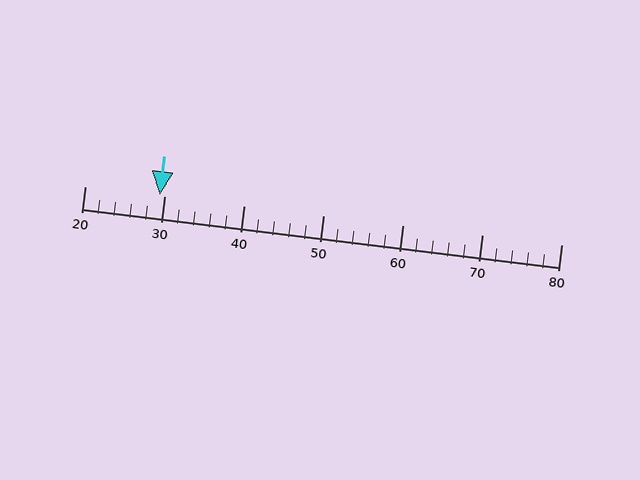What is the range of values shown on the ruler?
The ruler shows values from 20 to 80.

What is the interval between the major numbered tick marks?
The major tick marks are spaced 10 units apart.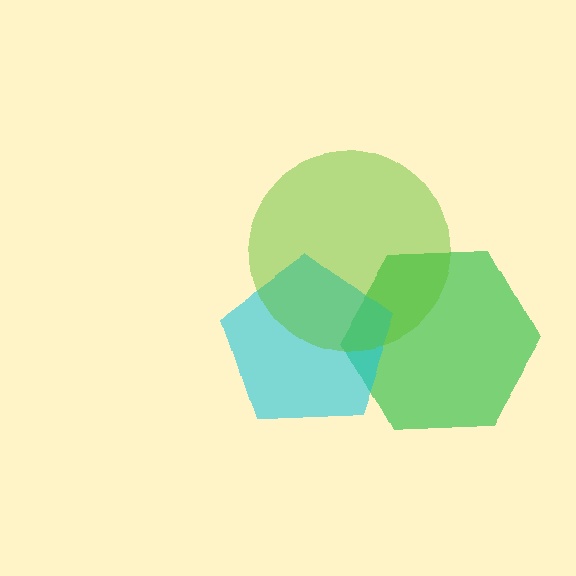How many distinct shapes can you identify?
There are 3 distinct shapes: a green hexagon, a cyan pentagon, a lime circle.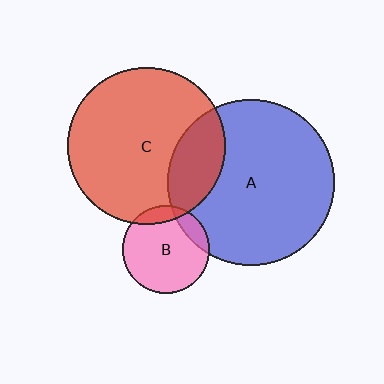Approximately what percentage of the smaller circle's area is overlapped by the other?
Approximately 10%.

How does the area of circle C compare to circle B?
Approximately 3.3 times.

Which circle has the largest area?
Circle A (blue).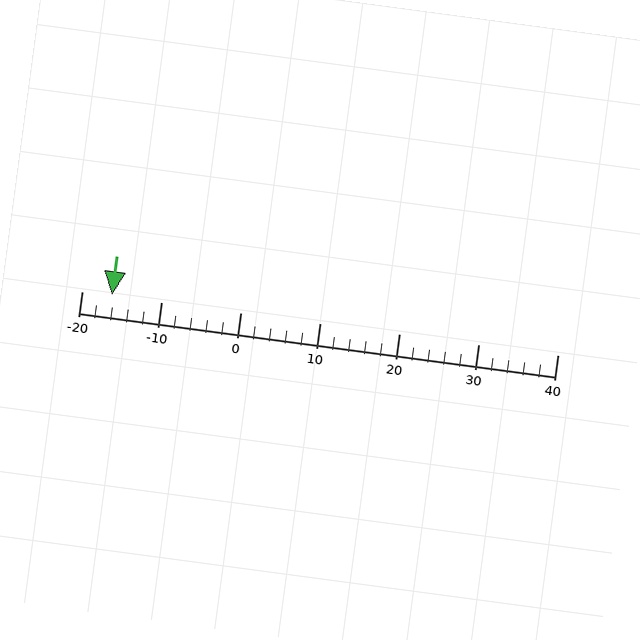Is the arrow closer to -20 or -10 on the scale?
The arrow is closer to -20.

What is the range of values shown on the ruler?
The ruler shows values from -20 to 40.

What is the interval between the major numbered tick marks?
The major tick marks are spaced 10 units apart.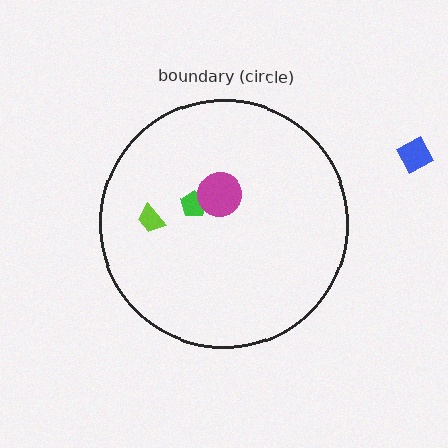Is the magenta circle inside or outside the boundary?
Inside.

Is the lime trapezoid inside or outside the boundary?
Inside.